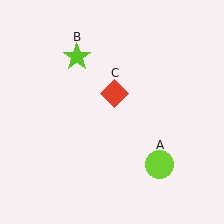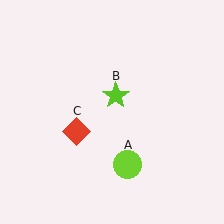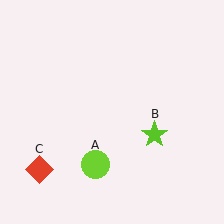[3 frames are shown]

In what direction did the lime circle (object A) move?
The lime circle (object A) moved left.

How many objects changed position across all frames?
3 objects changed position: lime circle (object A), lime star (object B), red diamond (object C).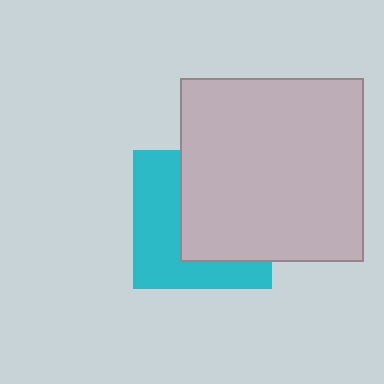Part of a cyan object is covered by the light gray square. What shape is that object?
It is a square.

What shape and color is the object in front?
The object in front is a light gray square.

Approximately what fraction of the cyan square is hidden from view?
Roughly 53% of the cyan square is hidden behind the light gray square.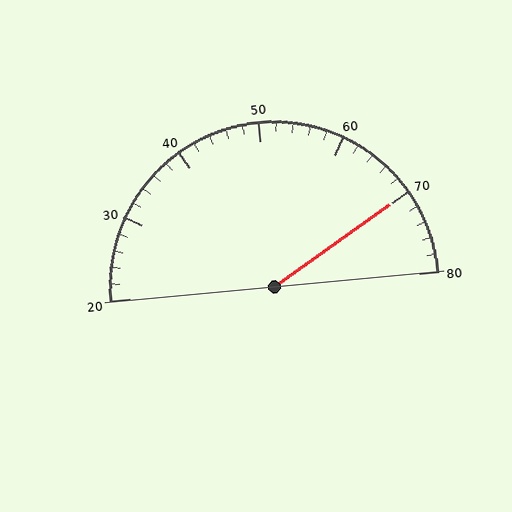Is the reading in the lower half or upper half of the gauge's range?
The reading is in the upper half of the range (20 to 80).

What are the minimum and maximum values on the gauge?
The gauge ranges from 20 to 80.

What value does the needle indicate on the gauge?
The needle indicates approximately 70.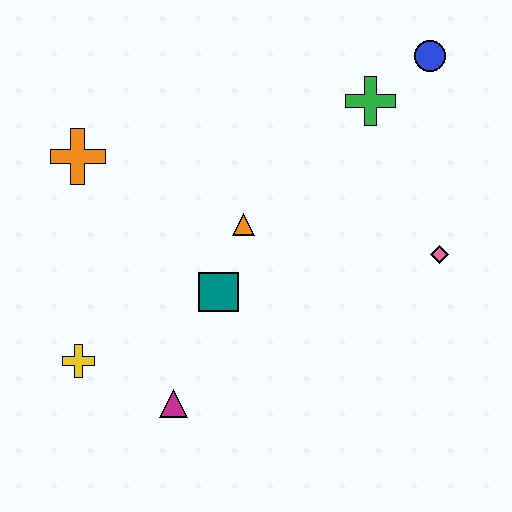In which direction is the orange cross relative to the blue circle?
The orange cross is to the left of the blue circle.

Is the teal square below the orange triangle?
Yes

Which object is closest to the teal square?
The orange triangle is closest to the teal square.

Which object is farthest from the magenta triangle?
The blue circle is farthest from the magenta triangle.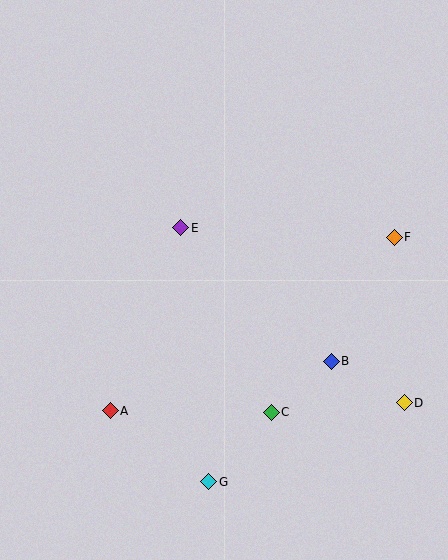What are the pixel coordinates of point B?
Point B is at (331, 361).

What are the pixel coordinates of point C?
Point C is at (271, 412).